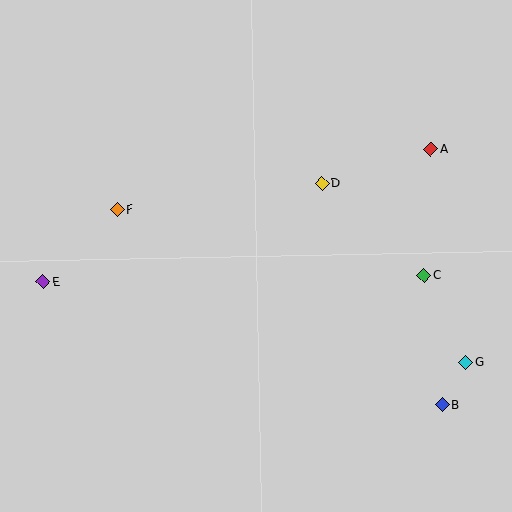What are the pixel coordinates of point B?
Point B is at (442, 405).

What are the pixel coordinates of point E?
Point E is at (43, 282).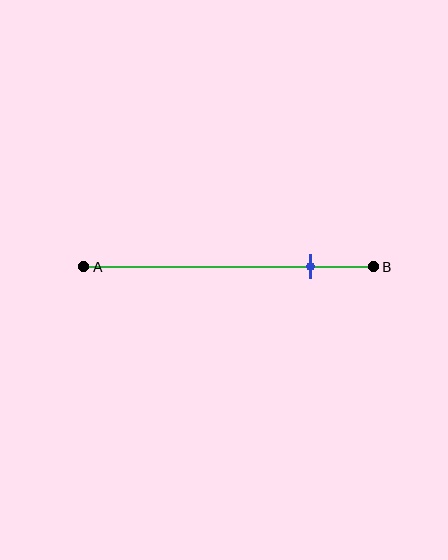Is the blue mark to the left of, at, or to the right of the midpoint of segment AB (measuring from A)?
The blue mark is to the right of the midpoint of segment AB.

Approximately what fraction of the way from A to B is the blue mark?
The blue mark is approximately 80% of the way from A to B.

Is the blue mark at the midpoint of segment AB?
No, the mark is at about 80% from A, not at the 50% midpoint.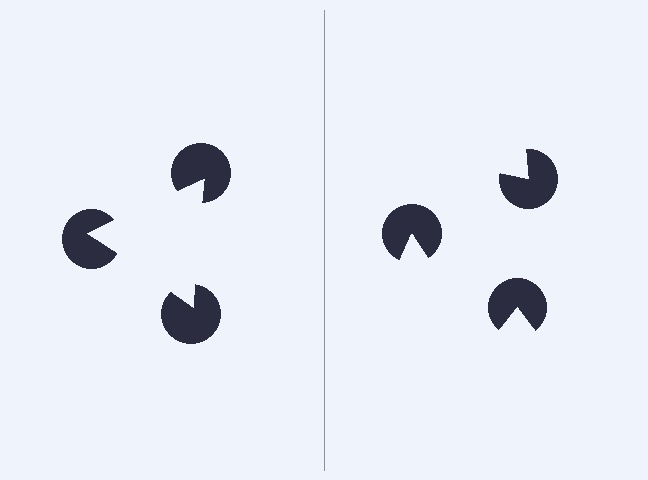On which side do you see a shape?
An illusory triangle appears on the left side. On the right side the wedge cuts are rotated, so no coherent shape forms.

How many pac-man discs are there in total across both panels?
6 — 3 on each side.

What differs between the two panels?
The pac-man discs are positioned identically on both sides; only the wedge orientations differ. On the left they align to a triangle; on the right they are misaligned.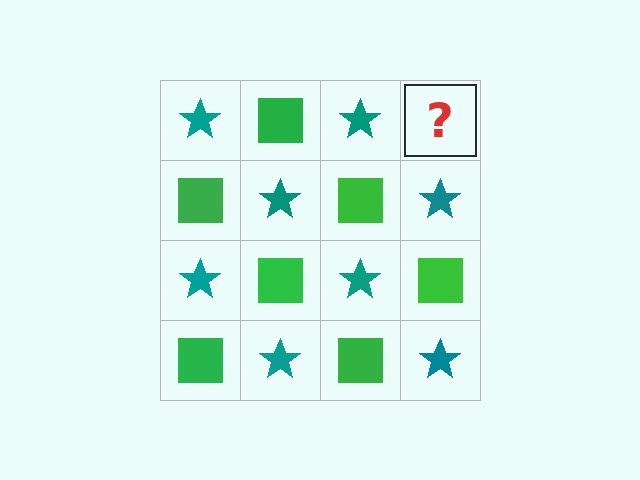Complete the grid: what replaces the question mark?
The question mark should be replaced with a green square.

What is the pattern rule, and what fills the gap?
The rule is that it alternates teal star and green square in a checkerboard pattern. The gap should be filled with a green square.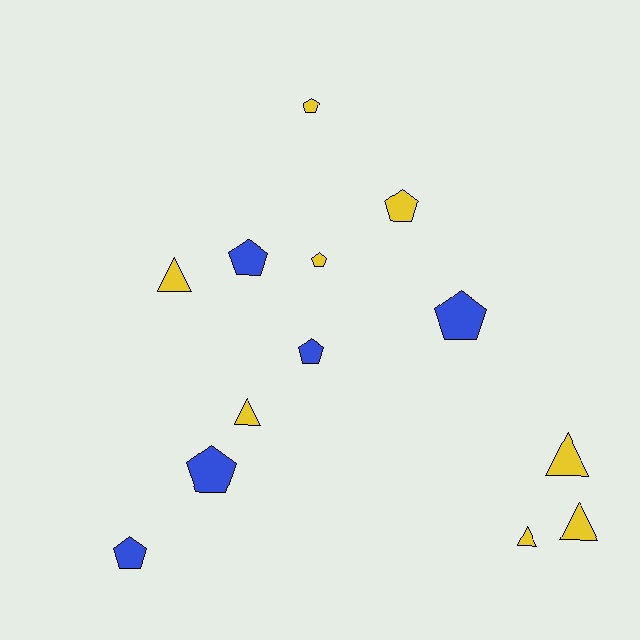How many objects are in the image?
There are 13 objects.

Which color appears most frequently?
Yellow, with 8 objects.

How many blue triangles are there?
There are no blue triangles.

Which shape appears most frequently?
Pentagon, with 8 objects.